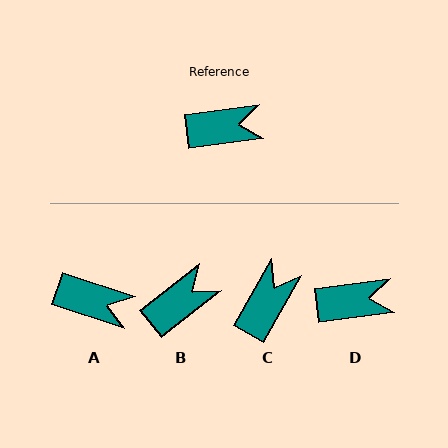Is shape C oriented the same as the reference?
No, it is off by about 53 degrees.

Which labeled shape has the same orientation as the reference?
D.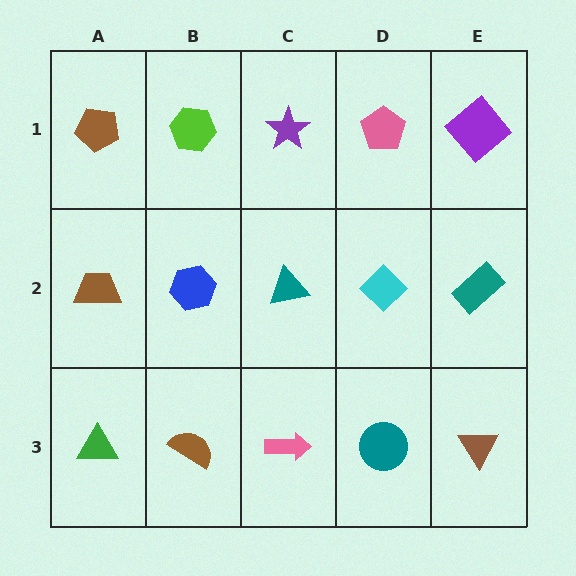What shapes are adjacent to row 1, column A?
A brown trapezoid (row 2, column A), a lime hexagon (row 1, column B).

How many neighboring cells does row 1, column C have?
3.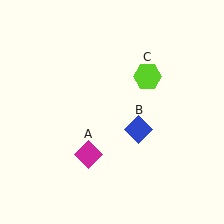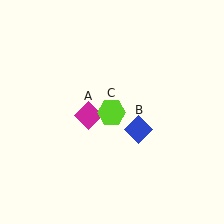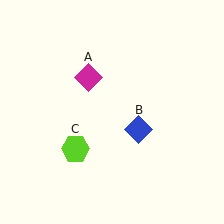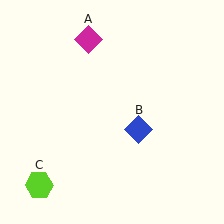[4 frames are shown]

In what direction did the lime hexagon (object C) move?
The lime hexagon (object C) moved down and to the left.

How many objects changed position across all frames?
2 objects changed position: magenta diamond (object A), lime hexagon (object C).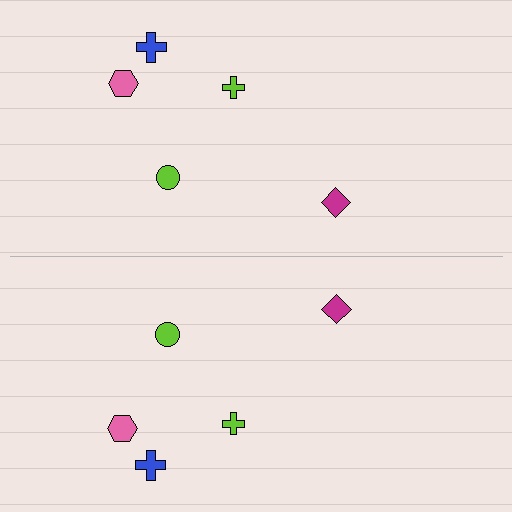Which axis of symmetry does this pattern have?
The pattern has a horizontal axis of symmetry running through the center of the image.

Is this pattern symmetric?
Yes, this pattern has bilateral (reflection) symmetry.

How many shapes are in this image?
There are 10 shapes in this image.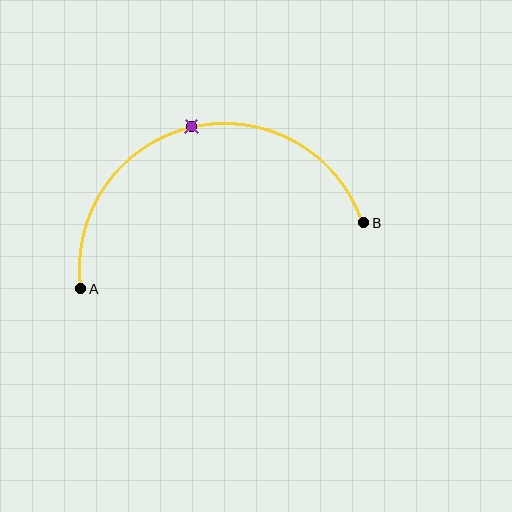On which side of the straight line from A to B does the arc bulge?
The arc bulges above the straight line connecting A and B.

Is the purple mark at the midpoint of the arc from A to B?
Yes. The purple mark lies on the arc at equal arc-length from both A and B — it is the arc midpoint.